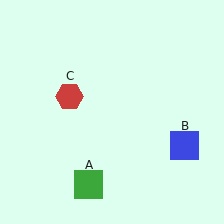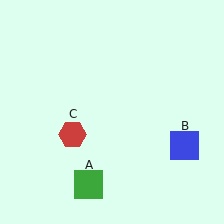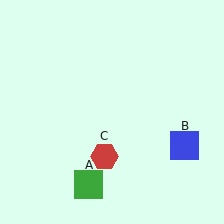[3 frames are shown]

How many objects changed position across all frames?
1 object changed position: red hexagon (object C).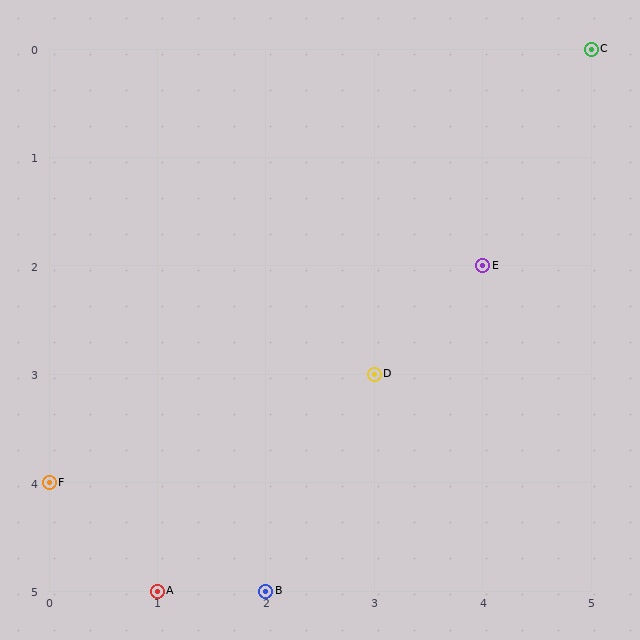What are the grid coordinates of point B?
Point B is at grid coordinates (2, 5).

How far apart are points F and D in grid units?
Points F and D are 3 columns and 1 row apart (about 3.2 grid units diagonally).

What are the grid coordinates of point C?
Point C is at grid coordinates (5, 0).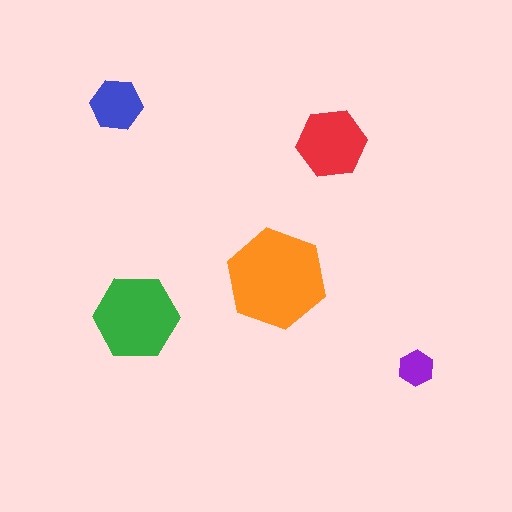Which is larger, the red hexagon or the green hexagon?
The green one.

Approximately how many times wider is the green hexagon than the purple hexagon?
About 2.5 times wider.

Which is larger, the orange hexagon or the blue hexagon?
The orange one.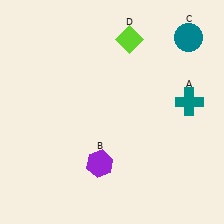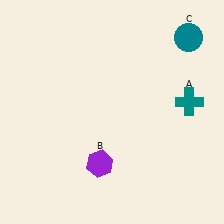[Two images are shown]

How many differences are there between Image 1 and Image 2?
There is 1 difference between the two images.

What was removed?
The lime diamond (D) was removed in Image 2.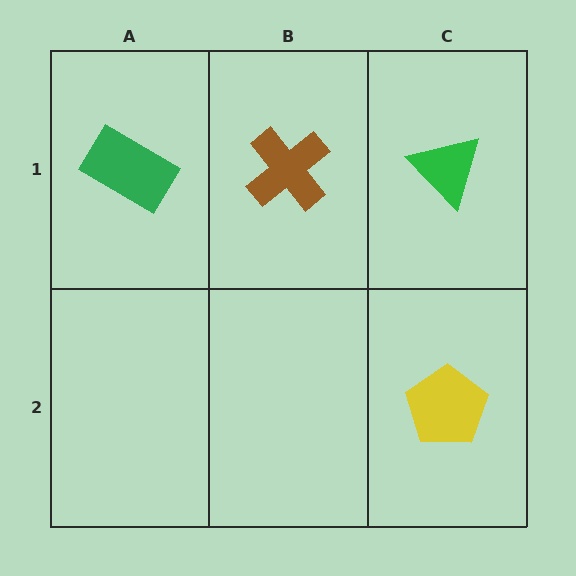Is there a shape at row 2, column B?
No, that cell is empty.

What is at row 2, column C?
A yellow pentagon.